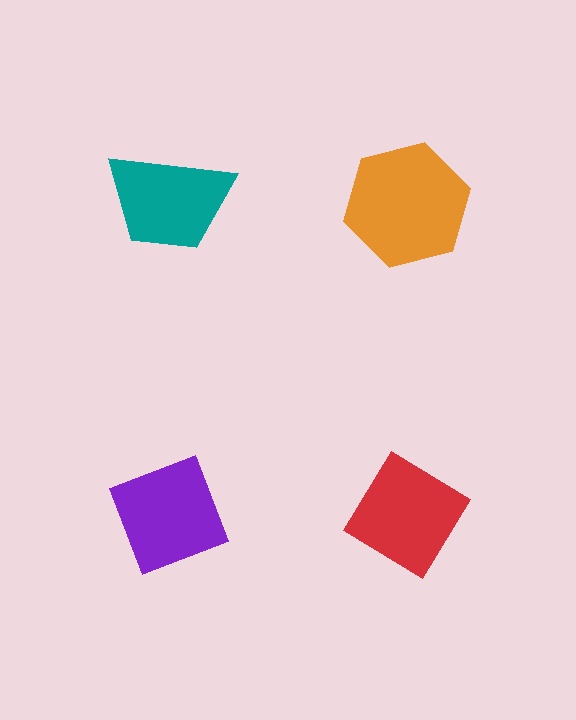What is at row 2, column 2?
A red diamond.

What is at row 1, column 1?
A teal trapezoid.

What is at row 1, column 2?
An orange hexagon.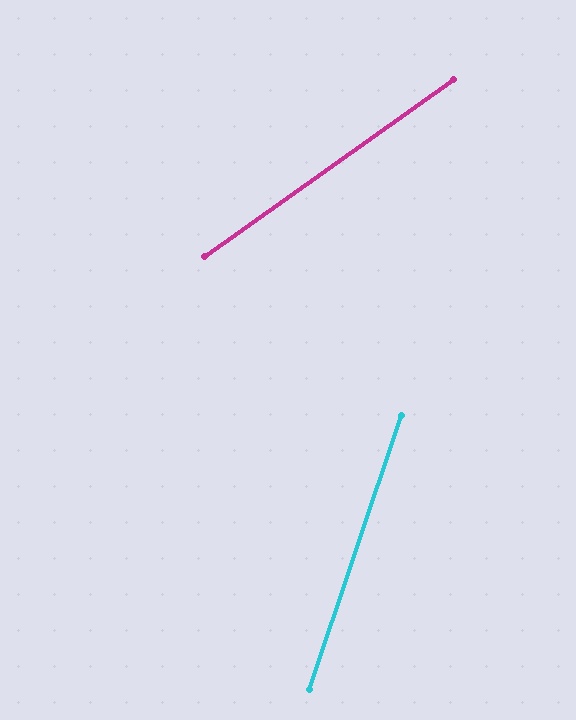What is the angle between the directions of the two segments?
Approximately 36 degrees.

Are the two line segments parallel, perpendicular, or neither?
Neither parallel nor perpendicular — they differ by about 36°.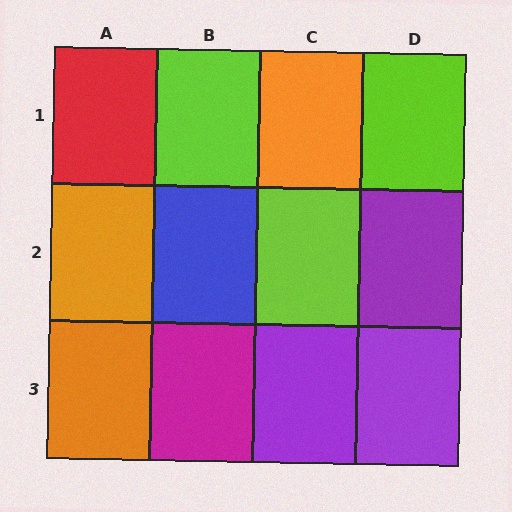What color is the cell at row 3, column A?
Orange.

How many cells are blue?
1 cell is blue.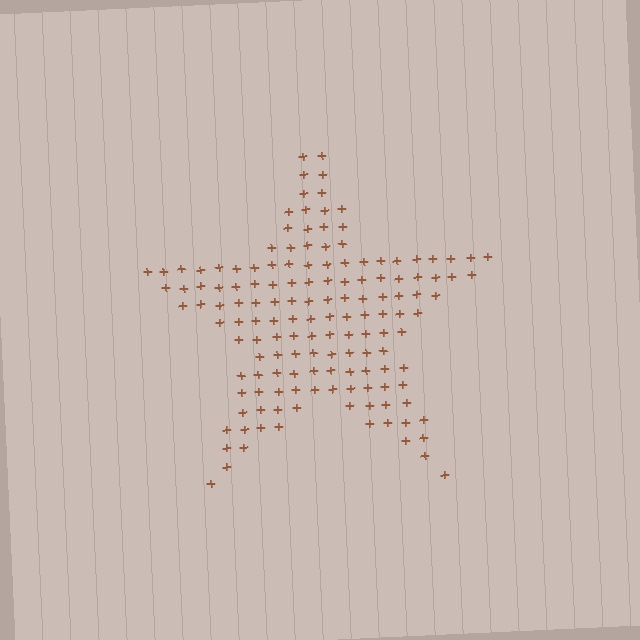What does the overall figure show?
The overall figure shows a star.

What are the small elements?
The small elements are plus signs.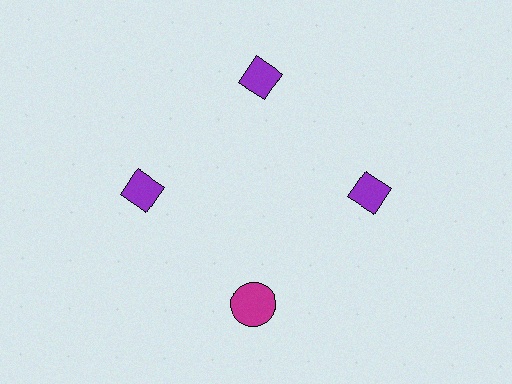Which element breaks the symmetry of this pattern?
The magenta circle at roughly the 6 o'clock position breaks the symmetry. All other shapes are purple diamonds.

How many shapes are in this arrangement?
There are 4 shapes arranged in a ring pattern.